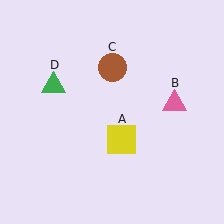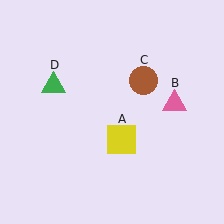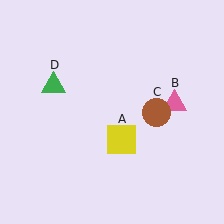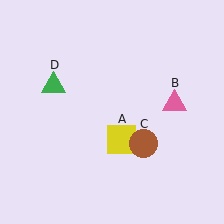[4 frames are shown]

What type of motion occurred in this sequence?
The brown circle (object C) rotated clockwise around the center of the scene.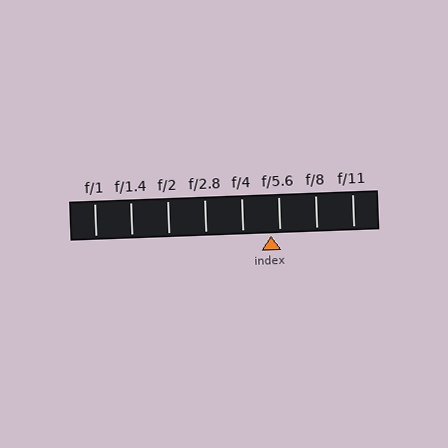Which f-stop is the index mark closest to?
The index mark is closest to f/5.6.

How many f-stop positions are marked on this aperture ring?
There are 8 f-stop positions marked.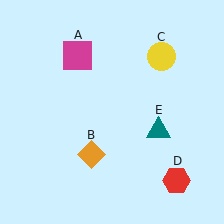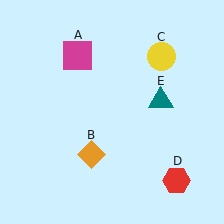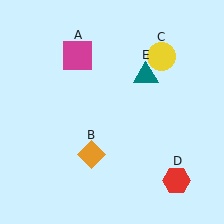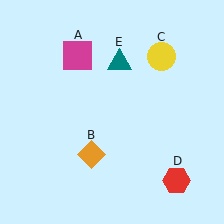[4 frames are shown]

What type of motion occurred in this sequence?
The teal triangle (object E) rotated counterclockwise around the center of the scene.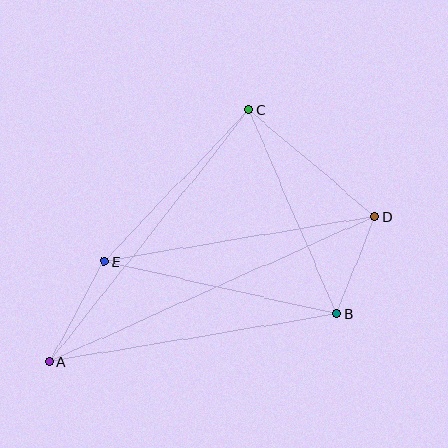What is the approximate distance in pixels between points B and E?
The distance between B and E is approximately 238 pixels.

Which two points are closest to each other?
Points B and D are closest to each other.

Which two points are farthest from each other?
Points A and D are farthest from each other.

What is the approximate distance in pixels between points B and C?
The distance between B and C is approximately 221 pixels.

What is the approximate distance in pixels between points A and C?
The distance between A and C is approximately 321 pixels.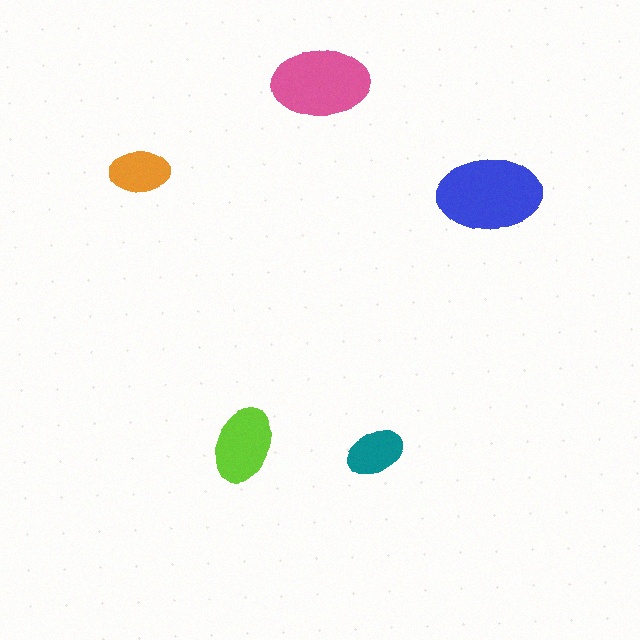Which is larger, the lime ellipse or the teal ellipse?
The lime one.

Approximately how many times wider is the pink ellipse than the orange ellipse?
About 1.5 times wider.